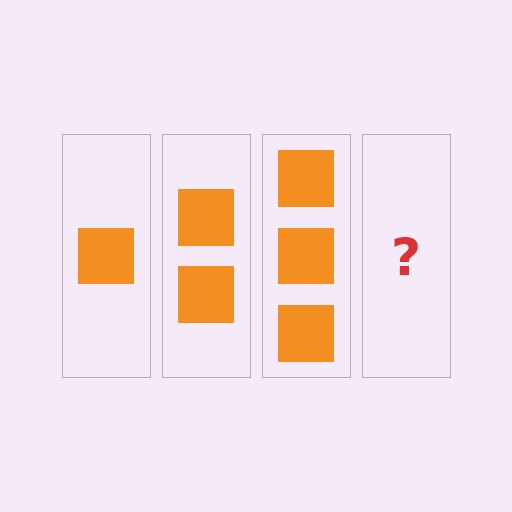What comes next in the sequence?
The next element should be 4 squares.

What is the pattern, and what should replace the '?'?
The pattern is that each step adds one more square. The '?' should be 4 squares.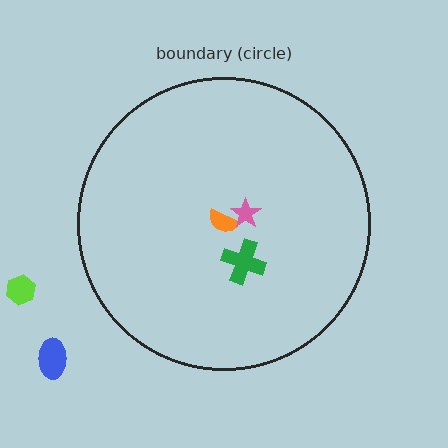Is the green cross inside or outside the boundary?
Inside.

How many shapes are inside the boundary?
3 inside, 2 outside.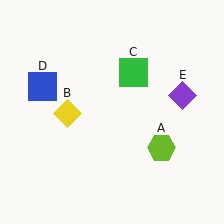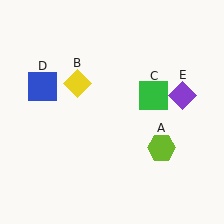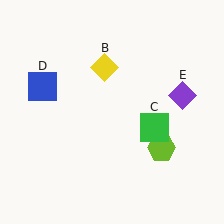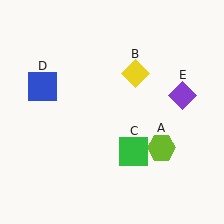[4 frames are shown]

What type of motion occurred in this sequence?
The yellow diamond (object B), green square (object C) rotated clockwise around the center of the scene.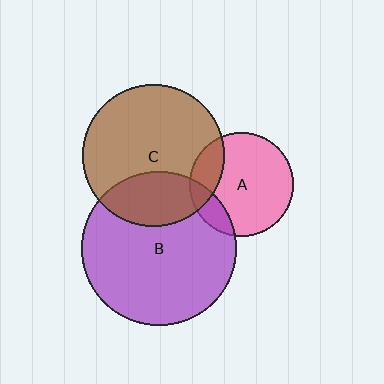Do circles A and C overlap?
Yes.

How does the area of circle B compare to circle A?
Approximately 2.2 times.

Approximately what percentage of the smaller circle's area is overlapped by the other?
Approximately 20%.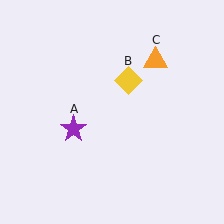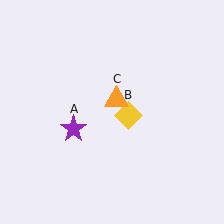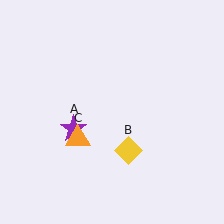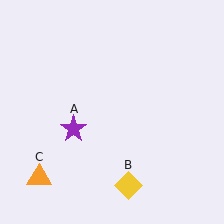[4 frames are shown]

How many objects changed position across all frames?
2 objects changed position: yellow diamond (object B), orange triangle (object C).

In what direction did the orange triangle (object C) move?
The orange triangle (object C) moved down and to the left.